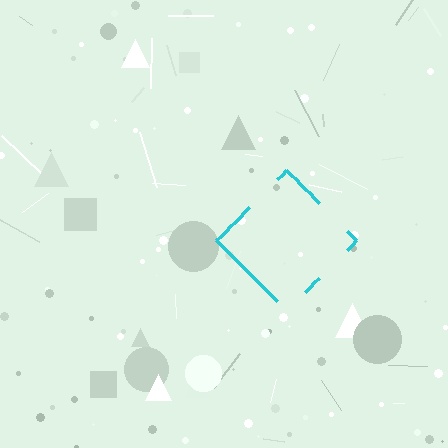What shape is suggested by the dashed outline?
The dashed outline suggests a diamond.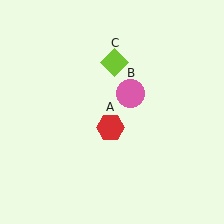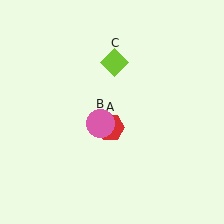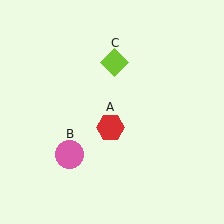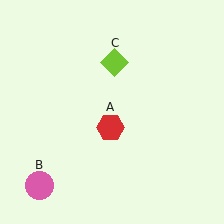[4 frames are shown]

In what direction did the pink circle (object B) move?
The pink circle (object B) moved down and to the left.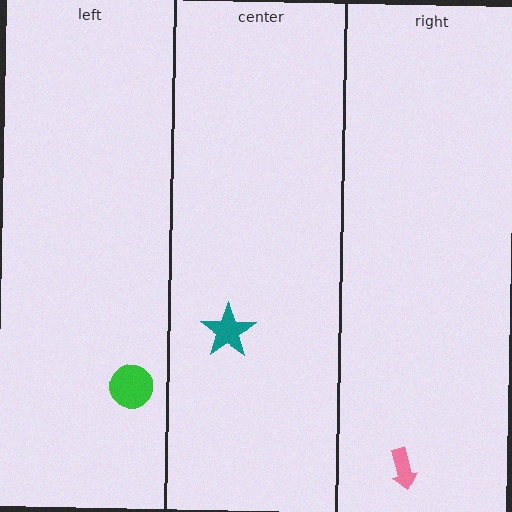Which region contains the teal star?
The center region.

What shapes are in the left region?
The green circle.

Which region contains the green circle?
The left region.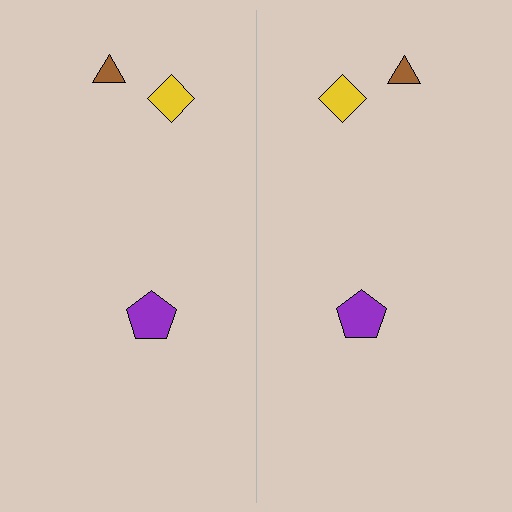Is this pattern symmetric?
Yes, this pattern has bilateral (reflection) symmetry.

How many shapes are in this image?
There are 6 shapes in this image.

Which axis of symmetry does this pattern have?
The pattern has a vertical axis of symmetry running through the center of the image.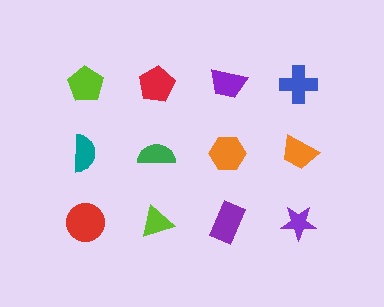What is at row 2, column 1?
A teal semicircle.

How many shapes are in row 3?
4 shapes.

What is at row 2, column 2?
A green semicircle.